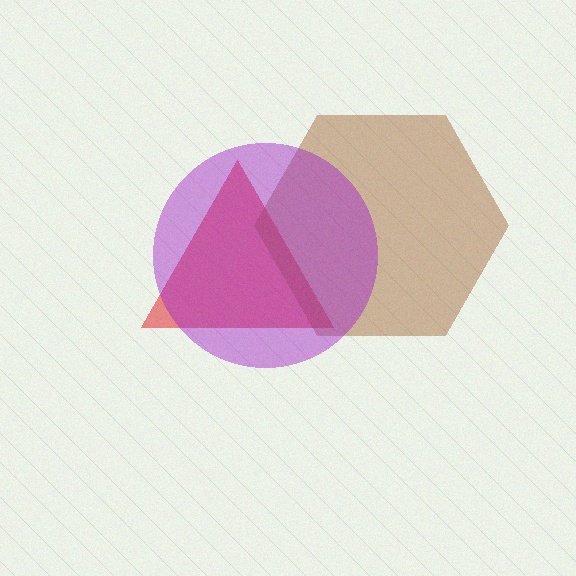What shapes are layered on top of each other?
The layered shapes are: a red triangle, a brown hexagon, a purple circle.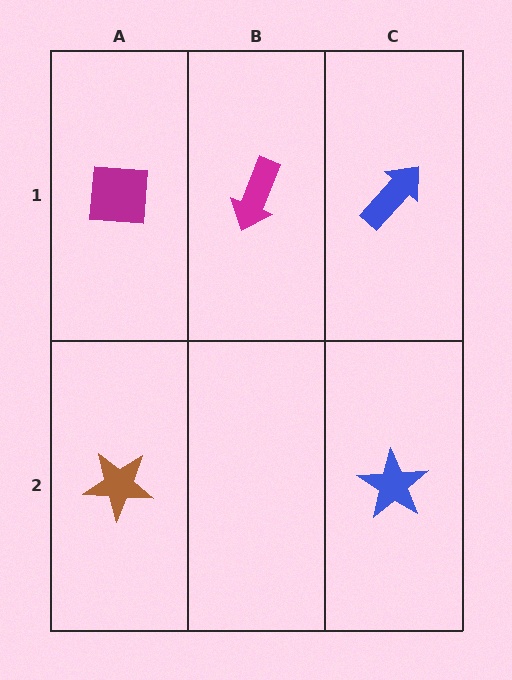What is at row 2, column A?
A brown star.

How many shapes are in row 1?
3 shapes.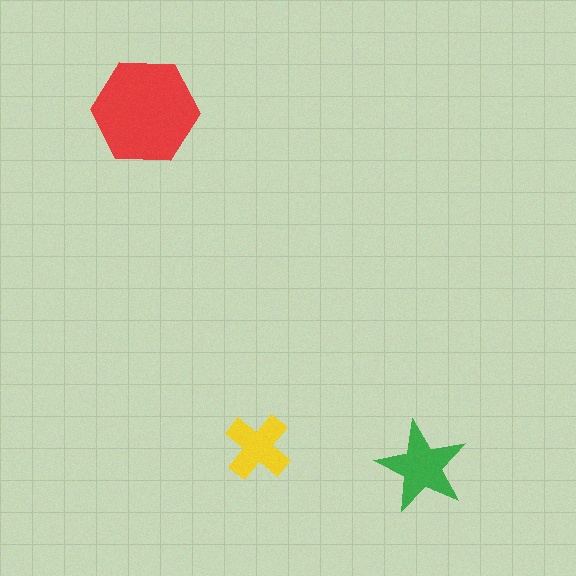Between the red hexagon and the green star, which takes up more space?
The red hexagon.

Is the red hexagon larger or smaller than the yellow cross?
Larger.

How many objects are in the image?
There are 3 objects in the image.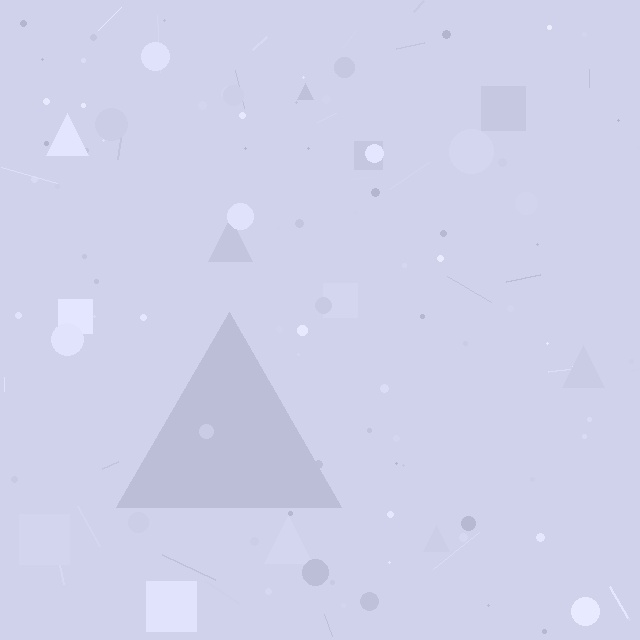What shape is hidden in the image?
A triangle is hidden in the image.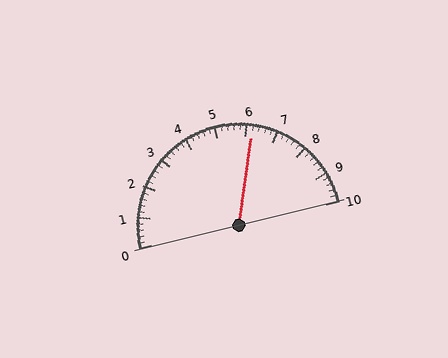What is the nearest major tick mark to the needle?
The nearest major tick mark is 6.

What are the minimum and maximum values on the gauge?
The gauge ranges from 0 to 10.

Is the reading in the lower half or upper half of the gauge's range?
The reading is in the upper half of the range (0 to 10).